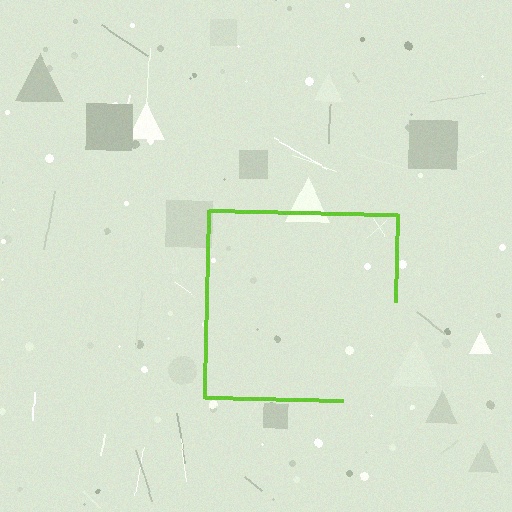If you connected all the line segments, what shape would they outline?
They would outline a square.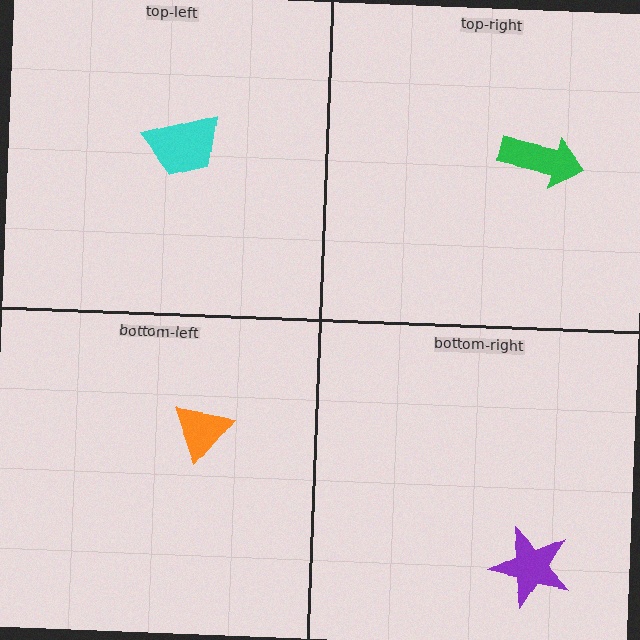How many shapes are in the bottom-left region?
1.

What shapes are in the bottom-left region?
The orange triangle.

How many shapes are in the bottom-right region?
1.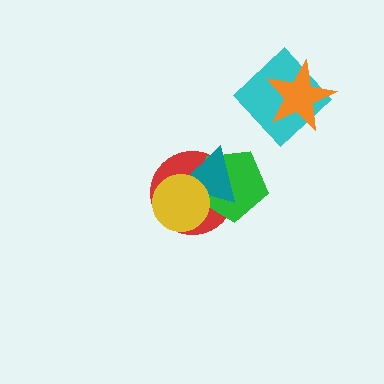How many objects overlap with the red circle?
3 objects overlap with the red circle.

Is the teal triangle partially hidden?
Yes, it is partially covered by another shape.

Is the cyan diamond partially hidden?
Yes, it is partially covered by another shape.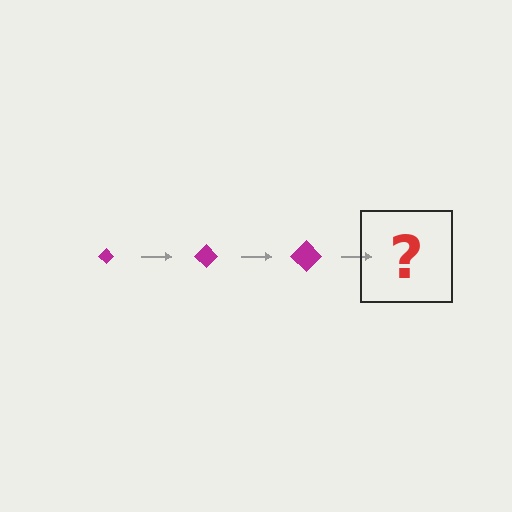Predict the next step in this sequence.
The next step is a magenta diamond, larger than the previous one.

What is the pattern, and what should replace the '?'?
The pattern is that the diamond gets progressively larger each step. The '?' should be a magenta diamond, larger than the previous one.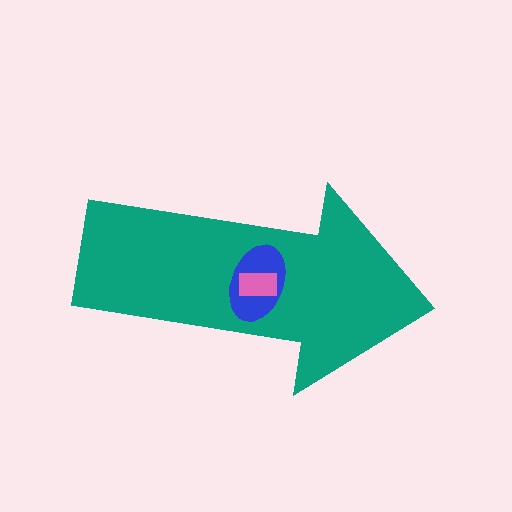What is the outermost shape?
The teal arrow.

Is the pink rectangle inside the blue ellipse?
Yes.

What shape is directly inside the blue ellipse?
The pink rectangle.